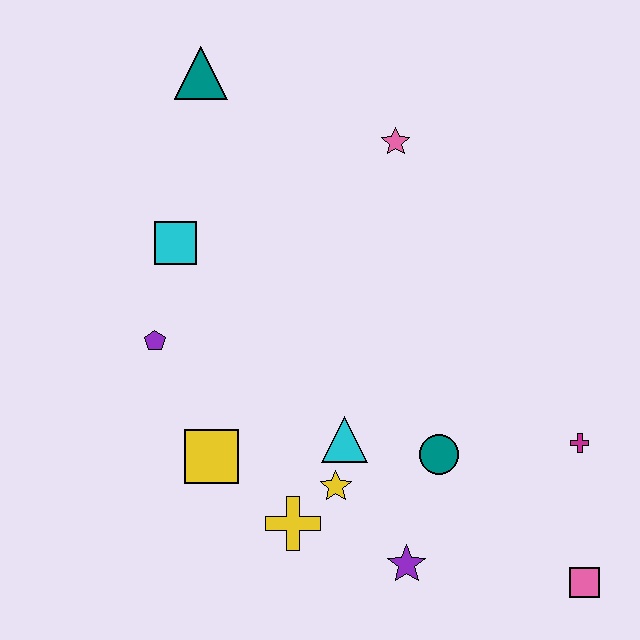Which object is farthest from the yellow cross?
The teal triangle is farthest from the yellow cross.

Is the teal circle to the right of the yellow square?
Yes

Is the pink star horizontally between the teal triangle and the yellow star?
No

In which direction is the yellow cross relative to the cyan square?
The yellow cross is below the cyan square.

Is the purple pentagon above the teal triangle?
No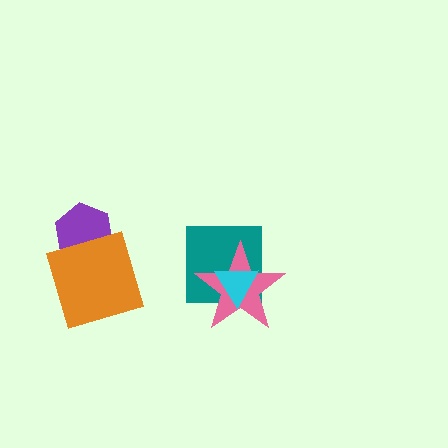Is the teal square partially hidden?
Yes, it is partially covered by another shape.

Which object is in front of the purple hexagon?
The orange square is in front of the purple hexagon.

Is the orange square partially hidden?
No, no other shape covers it.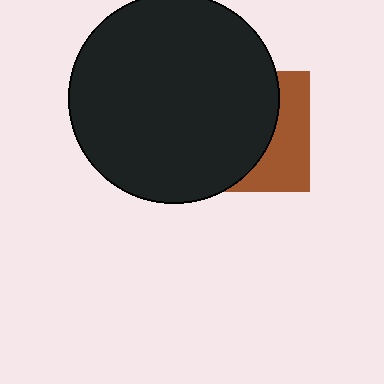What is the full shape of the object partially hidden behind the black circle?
The partially hidden object is a brown square.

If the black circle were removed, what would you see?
You would see the complete brown square.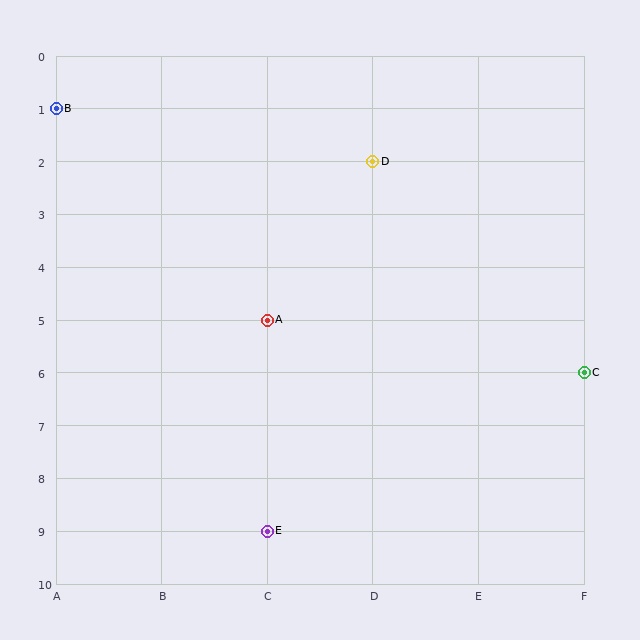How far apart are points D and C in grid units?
Points D and C are 2 columns and 4 rows apart (about 4.5 grid units diagonally).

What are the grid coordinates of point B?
Point B is at grid coordinates (A, 1).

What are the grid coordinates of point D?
Point D is at grid coordinates (D, 2).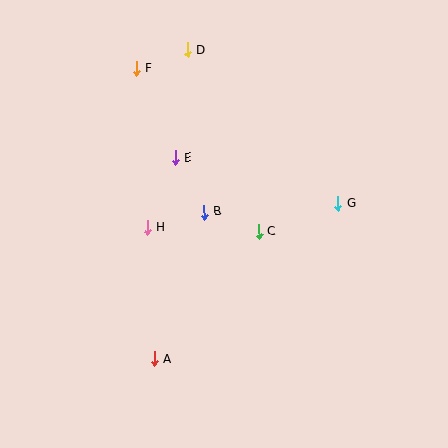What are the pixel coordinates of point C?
Point C is at (259, 232).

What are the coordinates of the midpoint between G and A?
The midpoint between G and A is at (246, 281).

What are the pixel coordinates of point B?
Point B is at (204, 212).